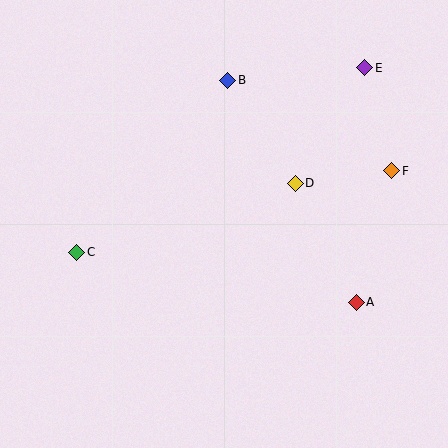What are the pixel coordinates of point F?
Point F is at (392, 171).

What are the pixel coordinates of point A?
Point A is at (356, 302).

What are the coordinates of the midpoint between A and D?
The midpoint between A and D is at (326, 243).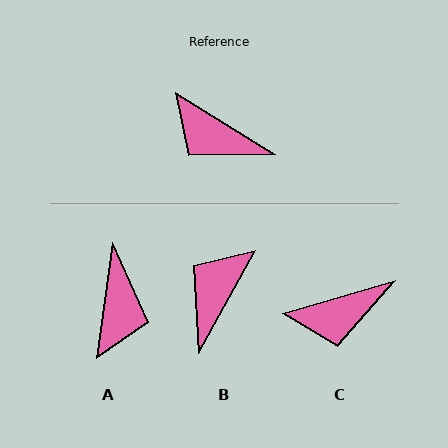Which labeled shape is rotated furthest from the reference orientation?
A, about 113 degrees away.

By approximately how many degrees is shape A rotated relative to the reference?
Approximately 113 degrees counter-clockwise.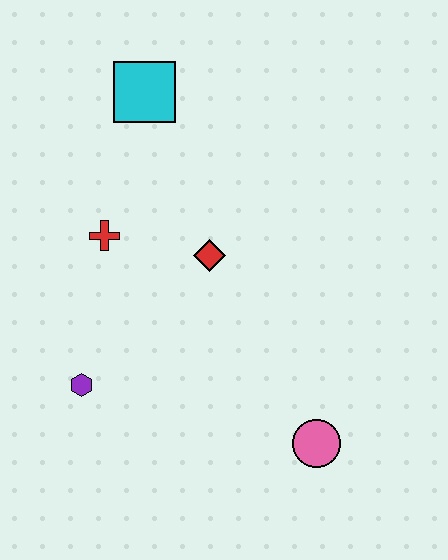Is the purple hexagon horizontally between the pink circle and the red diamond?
No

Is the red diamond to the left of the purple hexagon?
No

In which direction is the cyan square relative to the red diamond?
The cyan square is above the red diamond.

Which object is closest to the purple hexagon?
The red cross is closest to the purple hexagon.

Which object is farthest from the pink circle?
The cyan square is farthest from the pink circle.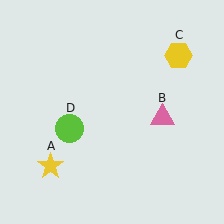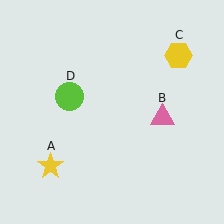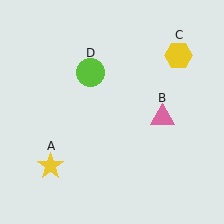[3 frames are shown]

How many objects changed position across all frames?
1 object changed position: lime circle (object D).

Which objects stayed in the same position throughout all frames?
Yellow star (object A) and pink triangle (object B) and yellow hexagon (object C) remained stationary.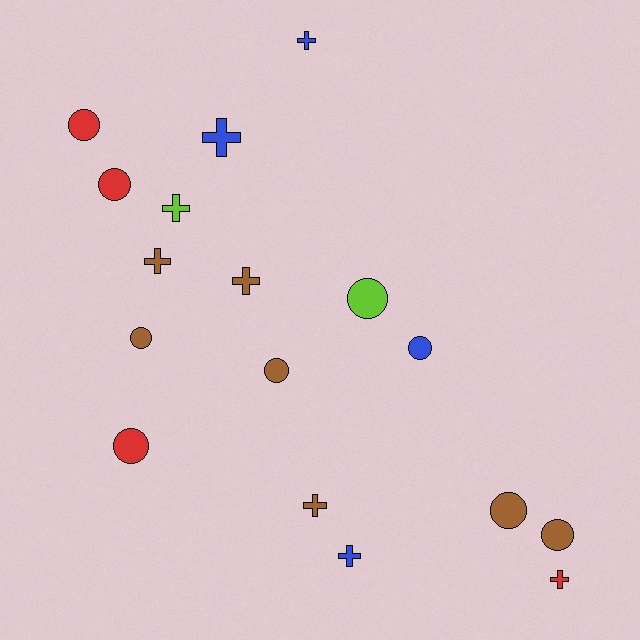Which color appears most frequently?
Brown, with 7 objects.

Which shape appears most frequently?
Circle, with 9 objects.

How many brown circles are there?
There are 4 brown circles.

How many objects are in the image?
There are 17 objects.